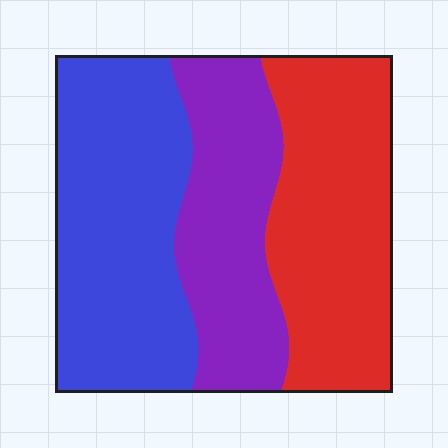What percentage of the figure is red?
Red covers around 35% of the figure.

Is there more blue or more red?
Blue.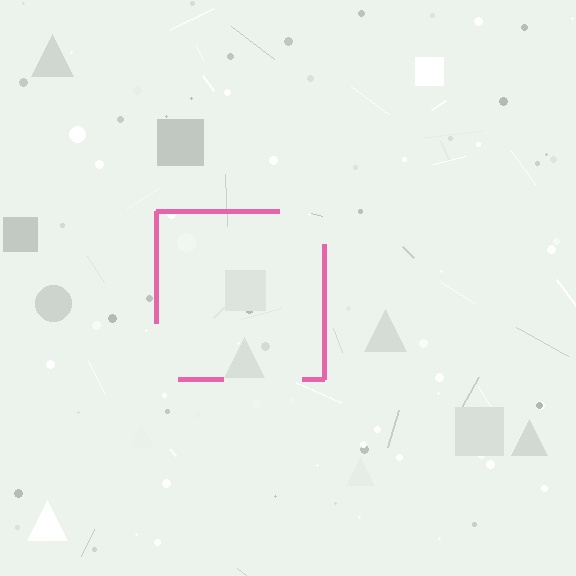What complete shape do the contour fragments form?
The contour fragments form a square.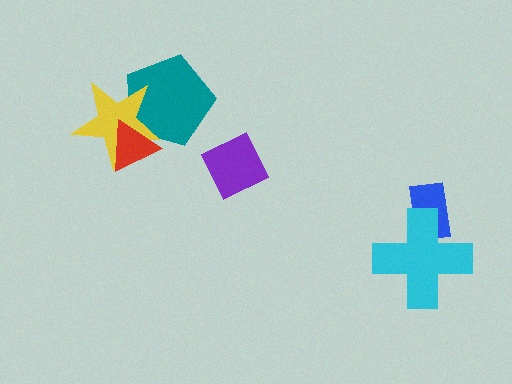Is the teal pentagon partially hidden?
Yes, it is partially covered by another shape.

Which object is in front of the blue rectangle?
The cyan cross is in front of the blue rectangle.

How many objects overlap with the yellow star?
2 objects overlap with the yellow star.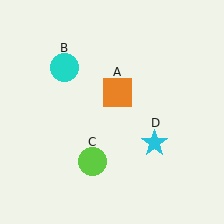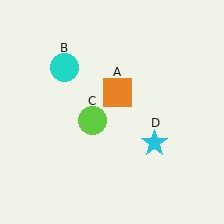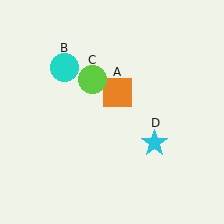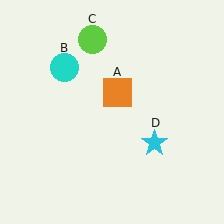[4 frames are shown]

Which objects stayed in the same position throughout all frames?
Orange square (object A) and cyan circle (object B) and cyan star (object D) remained stationary.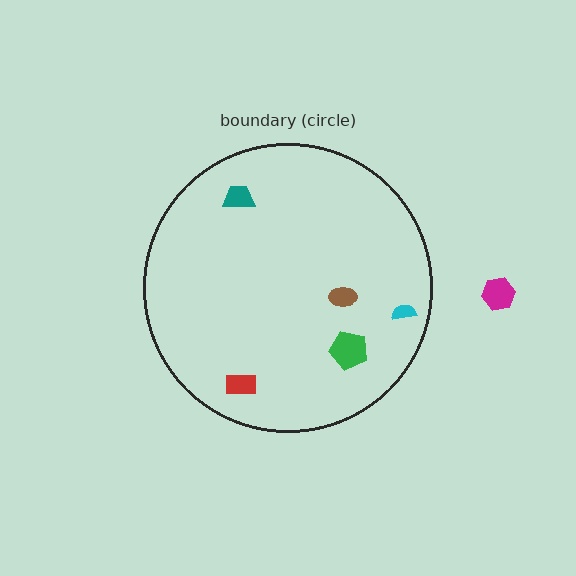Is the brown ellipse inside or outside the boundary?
Inside.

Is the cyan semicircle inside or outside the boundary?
Inside.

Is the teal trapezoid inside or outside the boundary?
Inside.